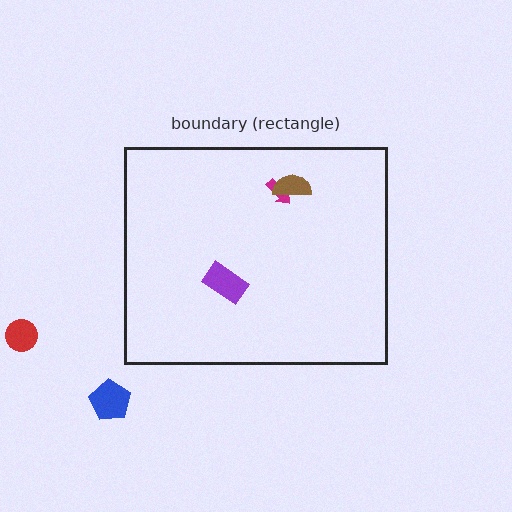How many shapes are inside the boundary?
3 inside, 2 outside.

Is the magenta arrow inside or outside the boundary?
Inside.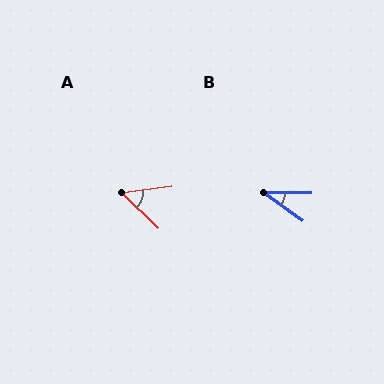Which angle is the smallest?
B, at approximately 35 degrees.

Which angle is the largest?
A, at approximately 51 degrees.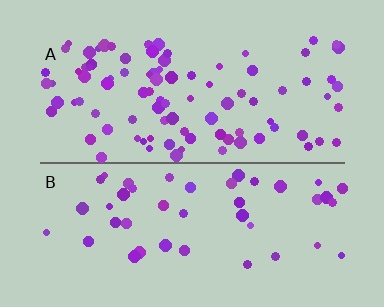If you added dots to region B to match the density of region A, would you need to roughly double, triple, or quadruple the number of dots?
Approximately double.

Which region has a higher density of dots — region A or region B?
A (the top).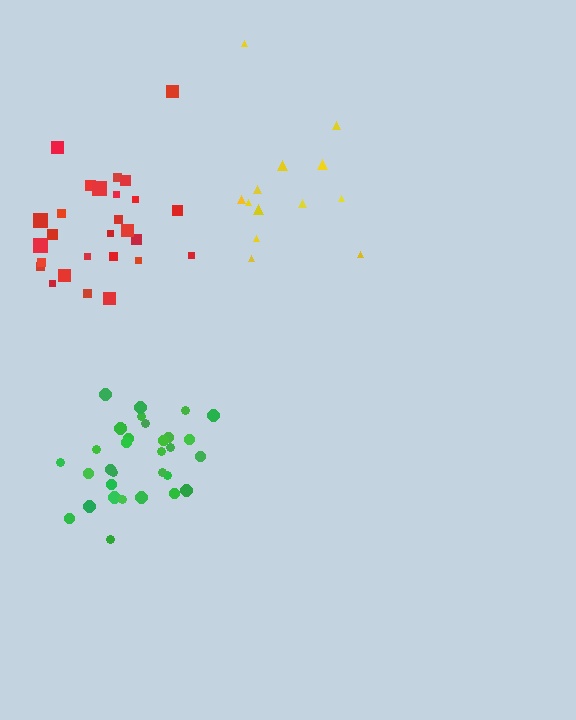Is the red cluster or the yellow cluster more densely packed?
Red.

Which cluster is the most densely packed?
Green.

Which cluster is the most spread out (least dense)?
Yellow.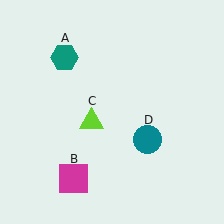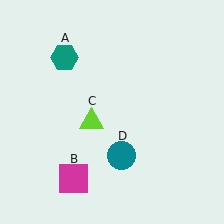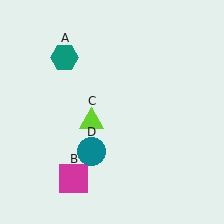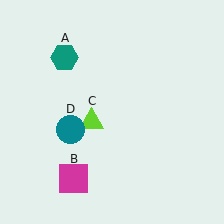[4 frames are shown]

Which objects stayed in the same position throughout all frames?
Teal hexagon (object A) and magenta square (object B) and lime triangle (object C) remained stationary.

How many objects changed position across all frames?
1 object changed position: teal circle (object D).